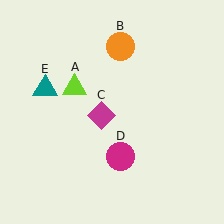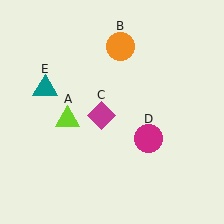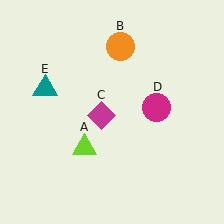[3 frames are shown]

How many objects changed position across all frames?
2 objects changed position: lime triangle (object A), magenta circle (object D).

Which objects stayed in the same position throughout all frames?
Orange circle (object B) and magenta diamond (object C) and teal triangle (object E) remained stationary.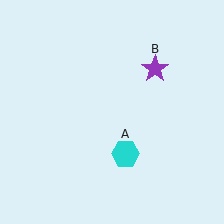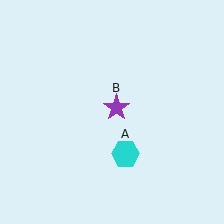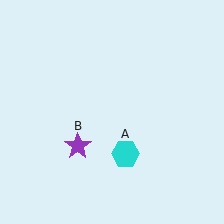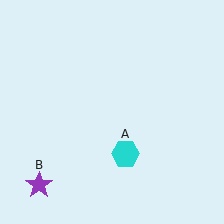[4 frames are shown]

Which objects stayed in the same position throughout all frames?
Cyan hexagon (object A) remained stationary.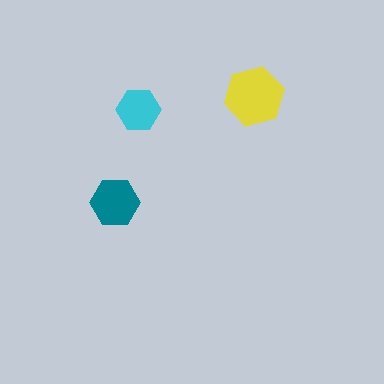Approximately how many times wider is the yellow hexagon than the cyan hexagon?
About 1.5 times wider.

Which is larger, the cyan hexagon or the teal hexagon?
The teal one.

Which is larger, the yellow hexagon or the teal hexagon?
The yellow one.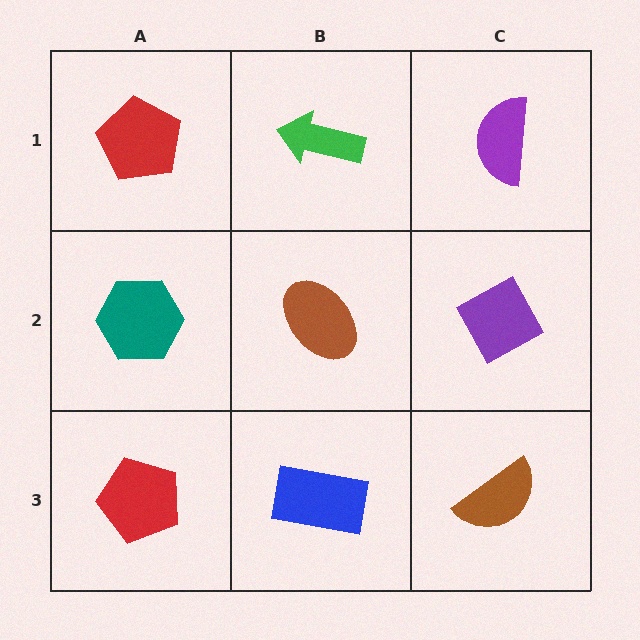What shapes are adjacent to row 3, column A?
A teal hexagon (row 2, column A), a blue rectangle (row 3, column B).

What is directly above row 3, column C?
A purple diamond.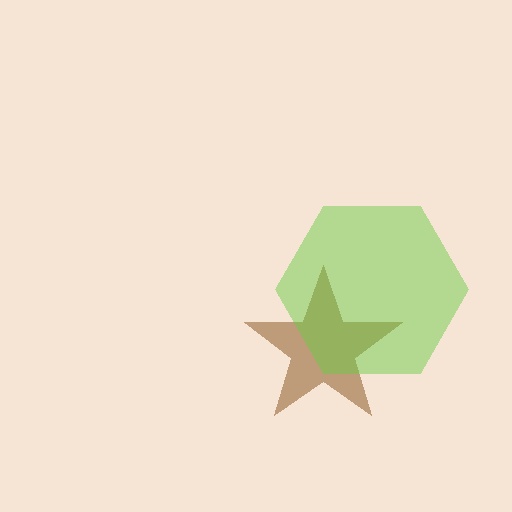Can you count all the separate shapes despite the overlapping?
Yes, there are 2 separate shapes.